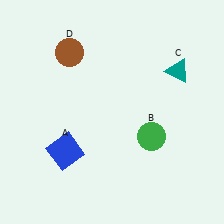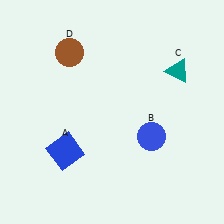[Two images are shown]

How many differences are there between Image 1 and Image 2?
There is 1 difference between the two images.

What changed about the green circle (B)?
In Image 1, B is green. In Image 2, it changed to blue.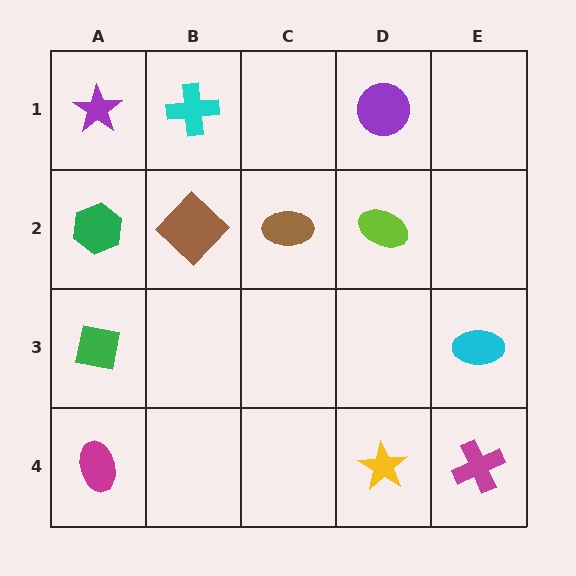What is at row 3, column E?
A cyan ellipse.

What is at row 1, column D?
A purple circle.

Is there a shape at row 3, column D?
No, that cell is empty.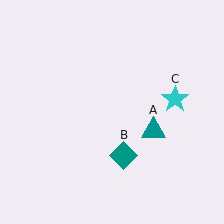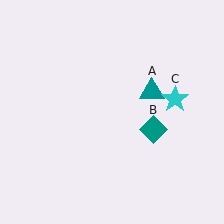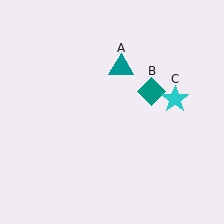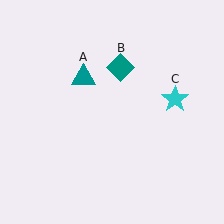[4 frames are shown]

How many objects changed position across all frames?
2 objects changed position: teal triangle (object A), teal diamond (object B).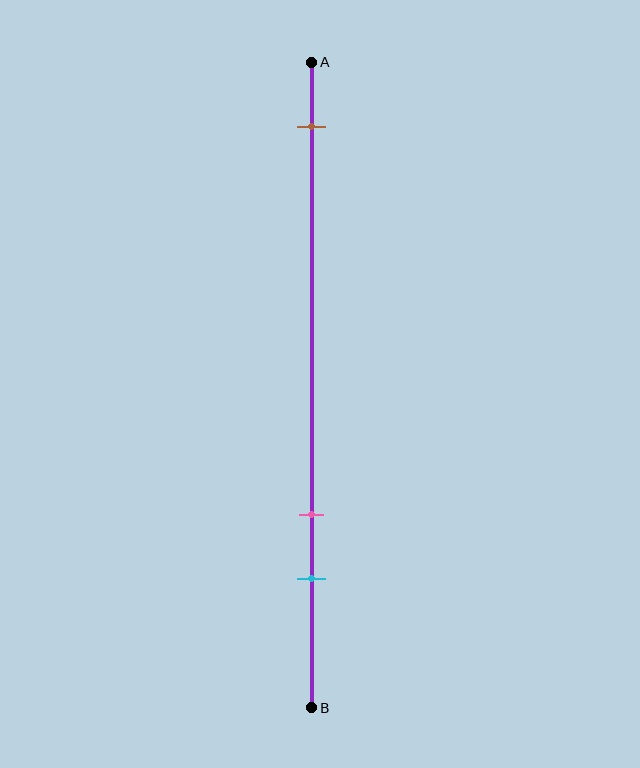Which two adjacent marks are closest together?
The pink and cyan marks are the closest adjacent pair.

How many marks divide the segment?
There are 3 marks dividing the segment.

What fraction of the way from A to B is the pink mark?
The pink mark is approximately 70% (0.7) of the way from A to B.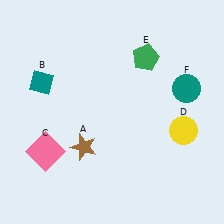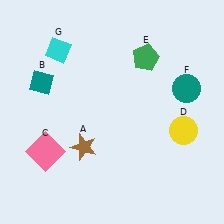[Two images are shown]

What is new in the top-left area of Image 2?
A cyan diamond (G) was added in the top-left area of Image 2.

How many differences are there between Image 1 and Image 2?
There is 1 difference between the two images.